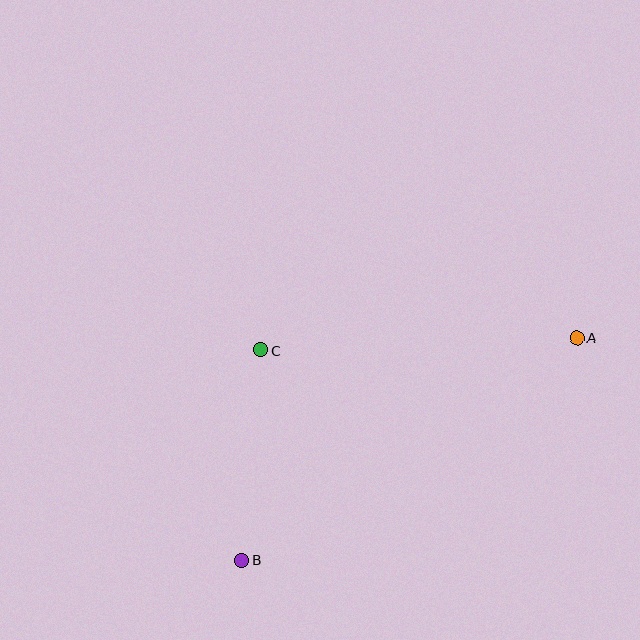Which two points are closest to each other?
Points B and C are closest to each other.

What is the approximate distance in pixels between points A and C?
The distance between A and C is approximately 316 pixels.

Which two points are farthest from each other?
Points A and B are farthest from each other.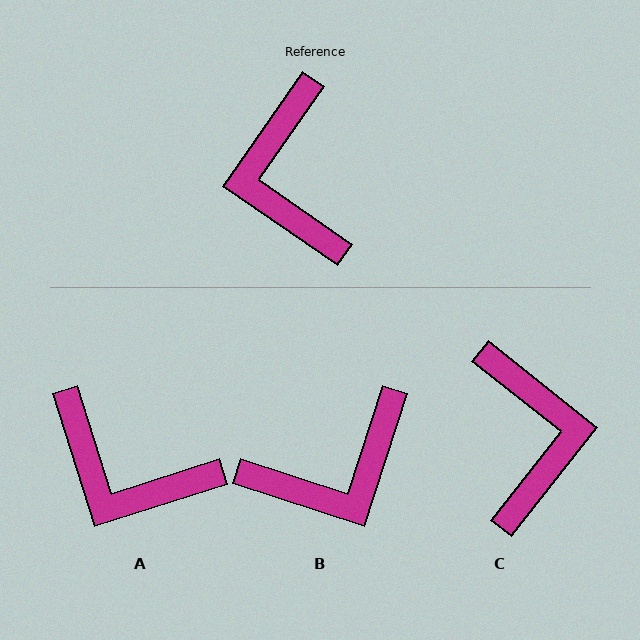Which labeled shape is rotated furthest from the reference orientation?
C, about 177 degrees away.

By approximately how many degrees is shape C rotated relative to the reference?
Approximately 177 degrees counter-clockwise.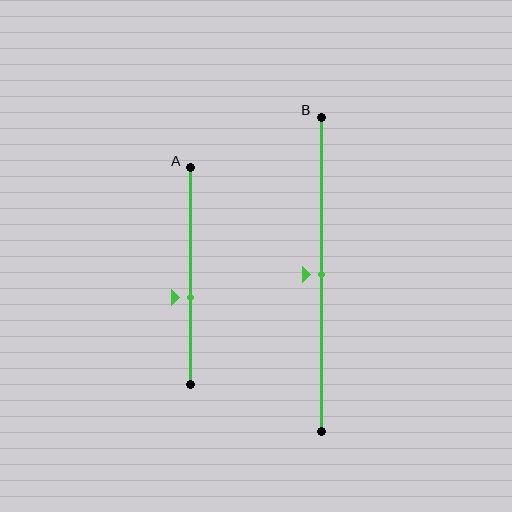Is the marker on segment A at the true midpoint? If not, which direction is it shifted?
No, the marker on segment A is shifted downward by about 10% of the segment length.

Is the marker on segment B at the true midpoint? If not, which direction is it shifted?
Yes, the marker on segment B is at the true midpoint.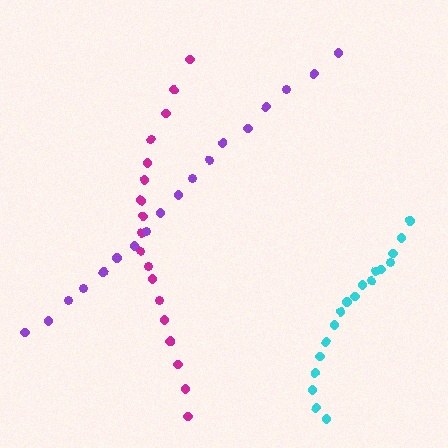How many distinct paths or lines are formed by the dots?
There are 3 distinct paths.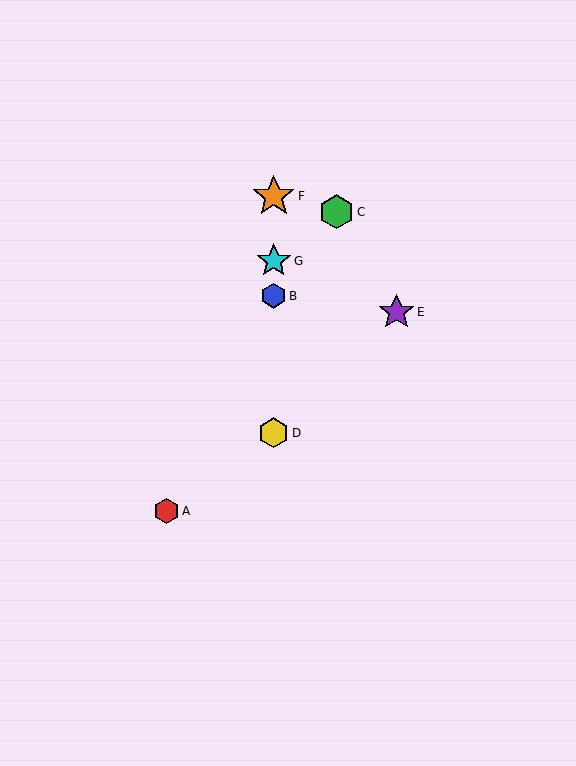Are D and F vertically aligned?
Yes, both are at x≈274.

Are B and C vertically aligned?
No, B is at x≈274 and C is at x≈337.